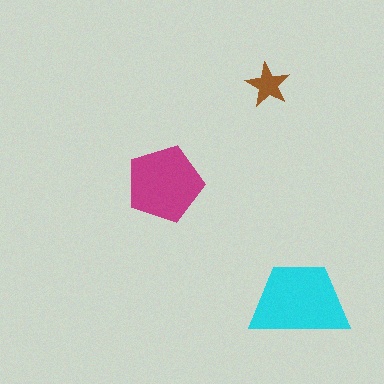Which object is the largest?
The cyan trapezoid.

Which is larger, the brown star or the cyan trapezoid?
The cyan trapezoid.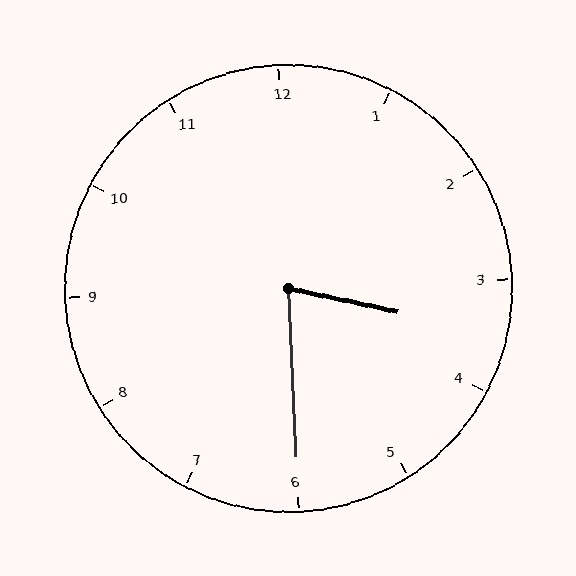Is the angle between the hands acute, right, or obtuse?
It is acute.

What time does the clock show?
3:30.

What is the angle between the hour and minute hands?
Approximately 75 degrees.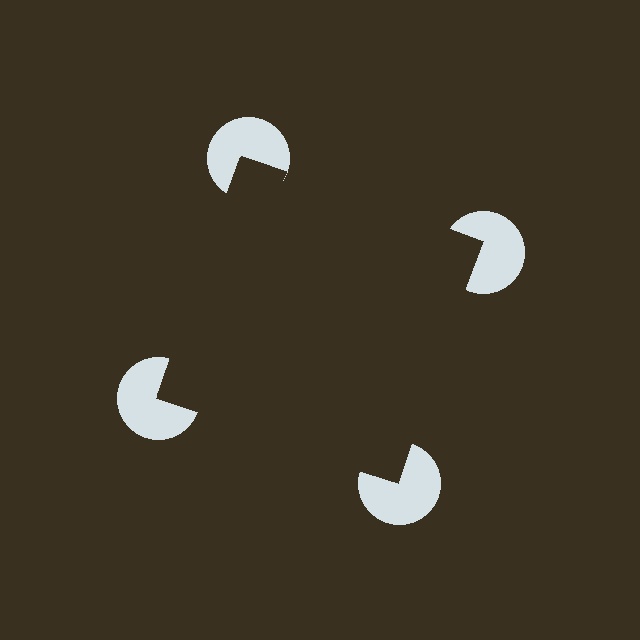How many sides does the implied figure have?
4 sides.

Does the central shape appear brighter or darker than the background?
It typically appears slightly darker than the background, even though no actual brightness change is drawn.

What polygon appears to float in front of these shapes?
An illusory square — its edges are inferred from the aligned wedge cuts in the pac-man discs, not physically drawn.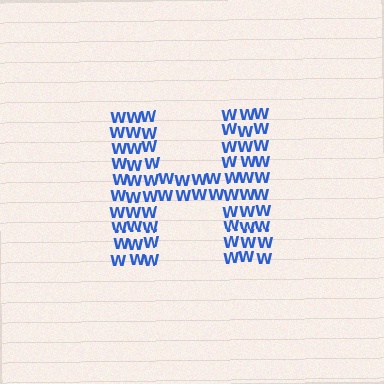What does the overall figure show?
The overall figure shows the letter H.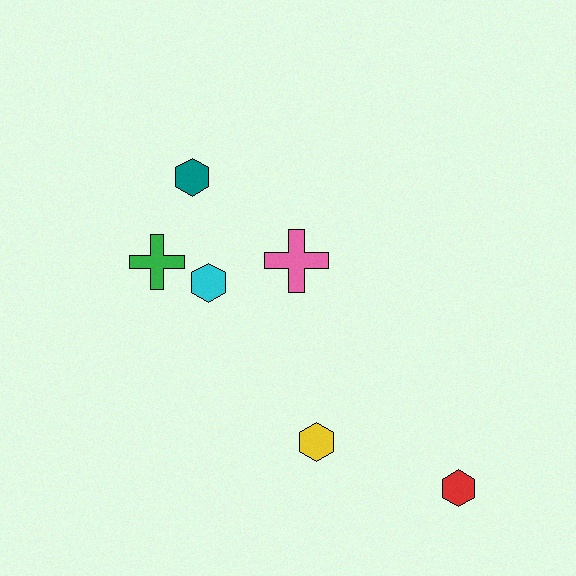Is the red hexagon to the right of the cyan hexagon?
Yes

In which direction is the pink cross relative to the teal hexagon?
The pink cross is to the right of the teal hexagon.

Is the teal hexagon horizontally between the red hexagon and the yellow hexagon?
No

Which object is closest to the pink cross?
The cyan hexagon is closest to the pink cross.